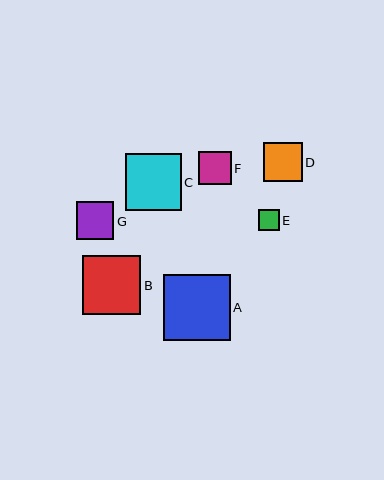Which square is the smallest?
Square E is the smallest with a size of approximately 21 pixels.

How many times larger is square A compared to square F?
Square A is approximately 2.0 times the size of square F.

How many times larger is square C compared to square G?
Square C is approximately 1.5 times the size of square G.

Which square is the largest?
Square A is the largest with a size of approximately 66 pixels.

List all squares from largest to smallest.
From largest to smallest: A, B, C, D, G, F, E.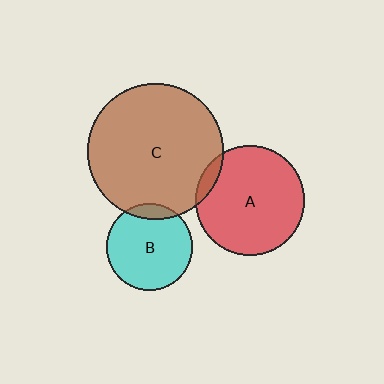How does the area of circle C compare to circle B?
Approximately 2.5 times.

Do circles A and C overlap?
Yes.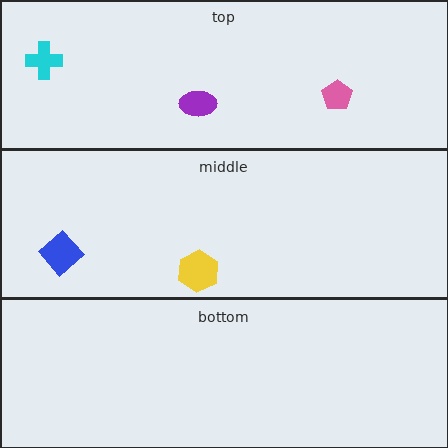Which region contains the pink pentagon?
The top region.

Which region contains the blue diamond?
The middle region.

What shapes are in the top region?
The cyan cross, the pink pentagon, the purple ellipse.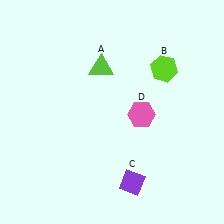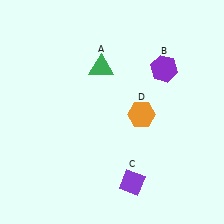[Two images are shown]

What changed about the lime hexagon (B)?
In Image 1, B is lime. In Image 2, it changed to purple.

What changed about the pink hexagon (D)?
In Image 1, D is pink. In Image 2, it changed to orange.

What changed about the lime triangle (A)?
In Image 1, A is lime. In Image 2, it changed to green.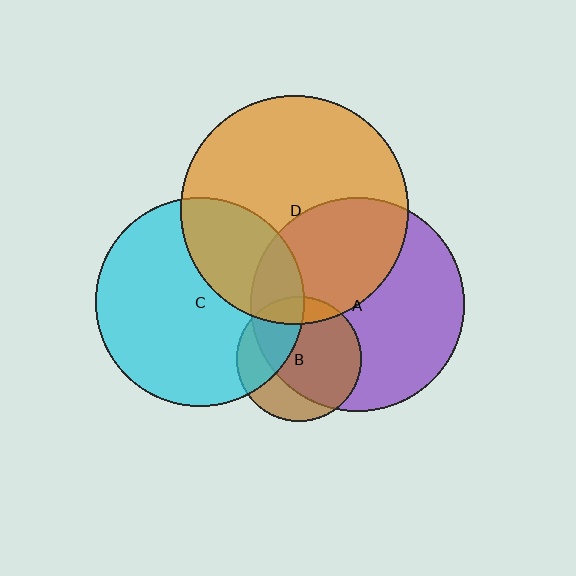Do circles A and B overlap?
Yes.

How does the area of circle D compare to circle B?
Approximately 3.3 times.